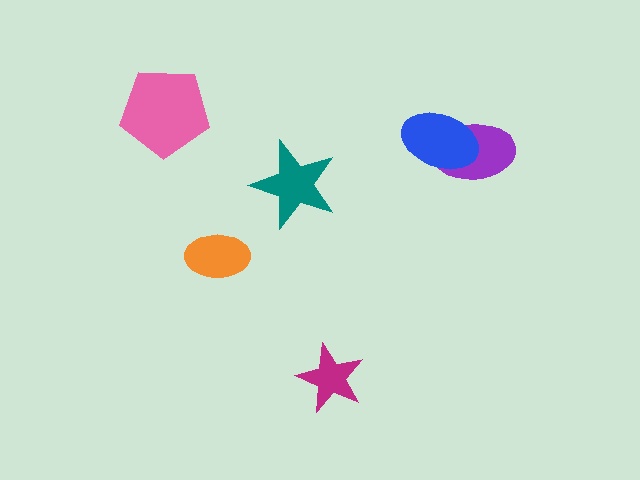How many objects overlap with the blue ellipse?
1 object overlaps with the blue ellipse.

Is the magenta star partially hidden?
No, no other shape covers it.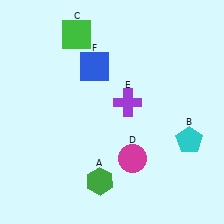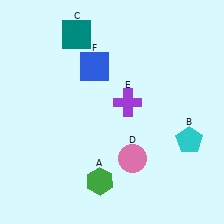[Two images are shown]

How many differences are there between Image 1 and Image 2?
There are 2 differences between the two images.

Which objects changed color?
C changed from green to teal. D changed from magenta to pink.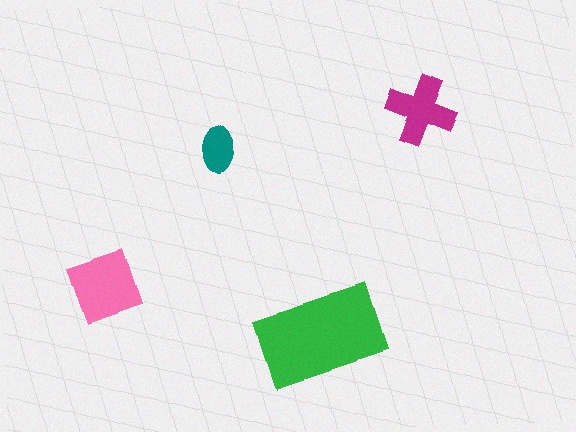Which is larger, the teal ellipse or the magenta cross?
The magenta cross.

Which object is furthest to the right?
The magenta cross is rightmost.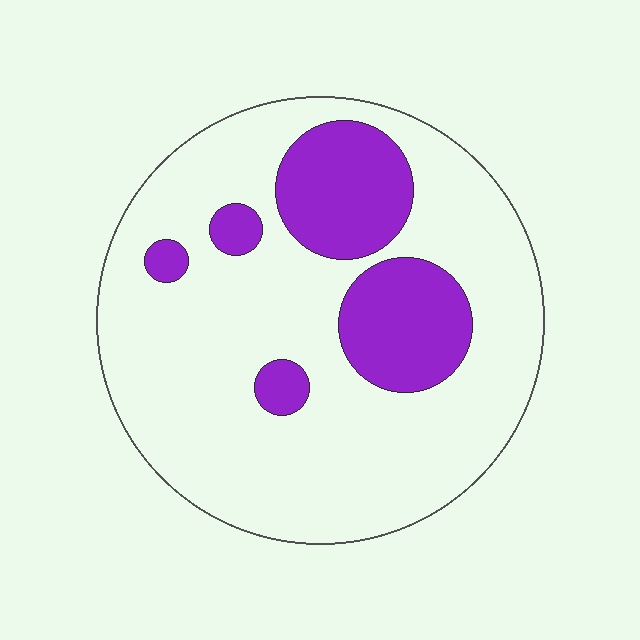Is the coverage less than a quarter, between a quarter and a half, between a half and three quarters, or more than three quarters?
Less than a quarter.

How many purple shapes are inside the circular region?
5.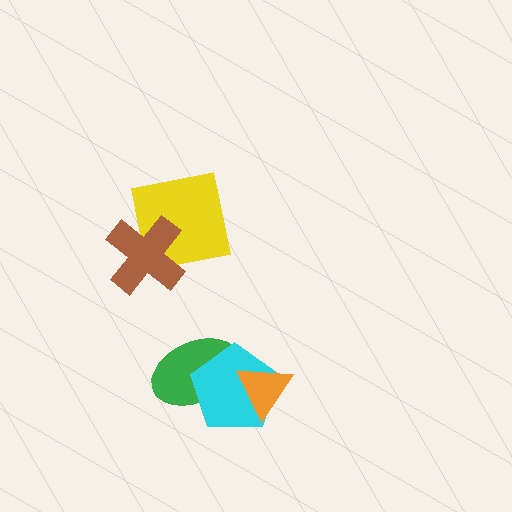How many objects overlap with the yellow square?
1 object overlaps with the yellow square.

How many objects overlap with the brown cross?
1 object overlaps with the brown cross.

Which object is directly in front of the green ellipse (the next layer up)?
The cyan pentagon is directly in front of the green ellipse.